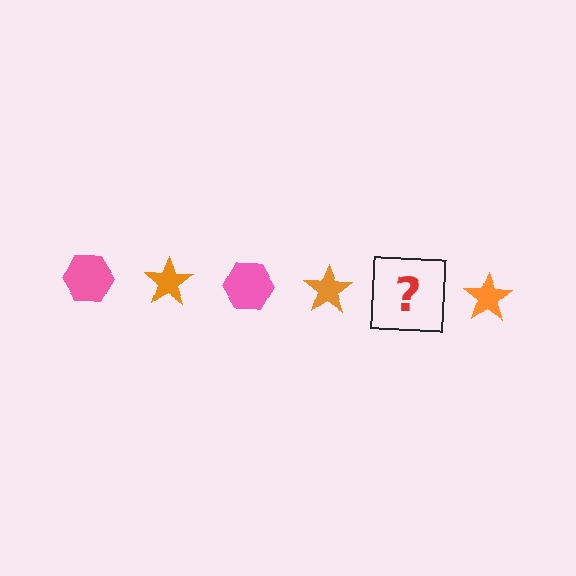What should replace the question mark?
The question mark should be replaced with a pink hexagon.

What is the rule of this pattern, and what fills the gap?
The rule is that the pattern alternates between pink hexagon and orange star. The gap should be filled with a pink hexagon.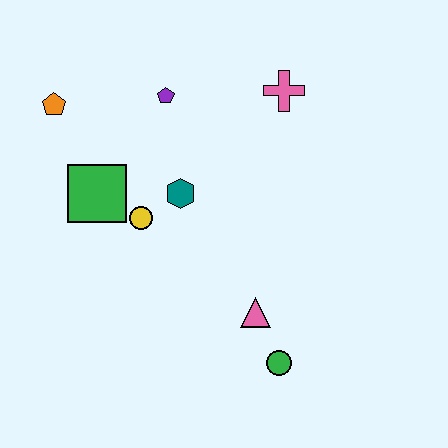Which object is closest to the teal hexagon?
The yellow circle is closest to the teal hexagon.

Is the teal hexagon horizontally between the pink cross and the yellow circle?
Yes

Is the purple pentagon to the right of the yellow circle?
Yes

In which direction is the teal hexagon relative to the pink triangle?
The teal hexagon is above the pink triangle.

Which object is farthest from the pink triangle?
The orange pentagon is farthest from the pink triangle.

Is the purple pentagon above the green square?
Yes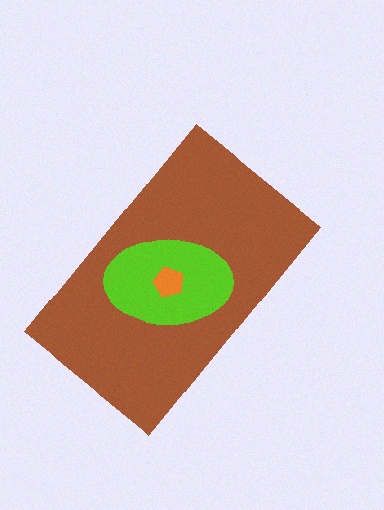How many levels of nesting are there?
3.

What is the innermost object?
The orange pentagon.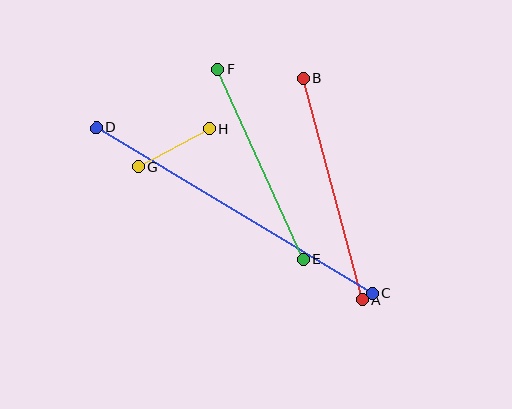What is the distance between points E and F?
The distance is approximately 208 pixels.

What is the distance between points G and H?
The distance is approximately 80 pixels.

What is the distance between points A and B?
The distance is approximately 229 pixels.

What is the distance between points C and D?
The distance is approximately 322 pixels.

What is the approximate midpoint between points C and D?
The midpoint is at approximately (234, 210) pixels.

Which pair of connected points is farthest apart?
Points C and D are farthest apart.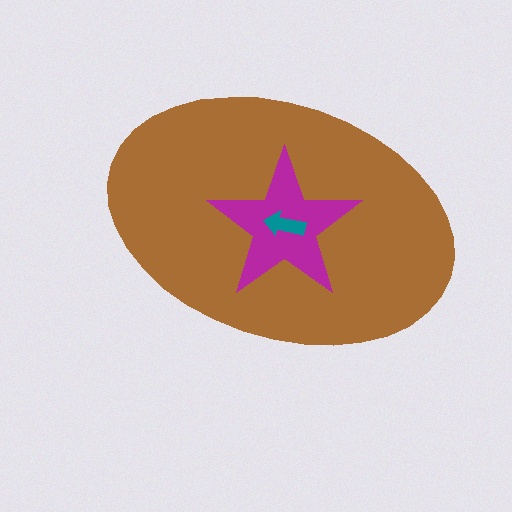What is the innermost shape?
The teal arrow.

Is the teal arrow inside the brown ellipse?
Yes.